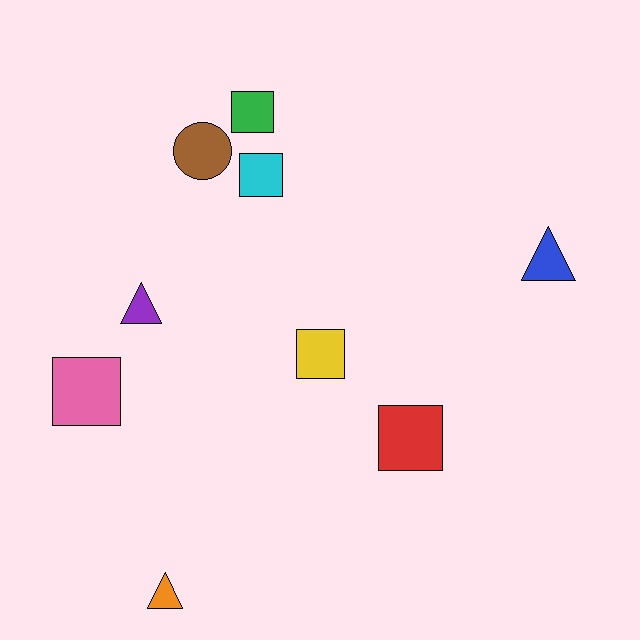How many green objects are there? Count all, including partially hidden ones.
There is 1 green object.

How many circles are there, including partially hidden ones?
There is 1 circle.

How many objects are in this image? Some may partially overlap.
There are 9 objects.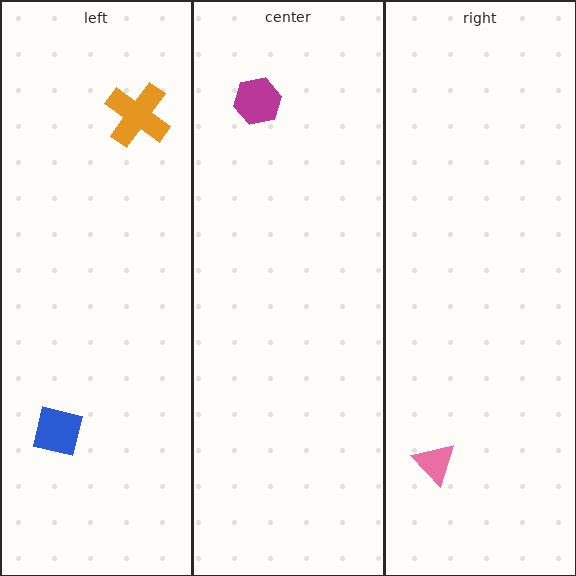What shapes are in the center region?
The magenta hexagon.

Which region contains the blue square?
The left region.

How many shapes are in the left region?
2.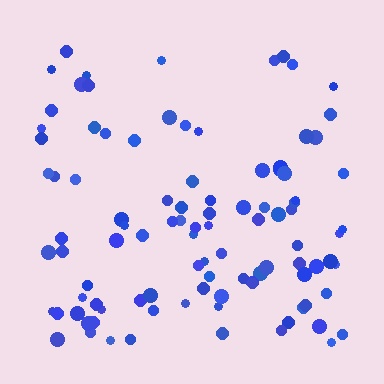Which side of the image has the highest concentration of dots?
The bottom.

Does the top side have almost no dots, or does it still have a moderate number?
Still a moderate number, just noticeably fewer than the bottom.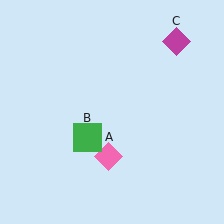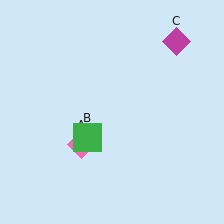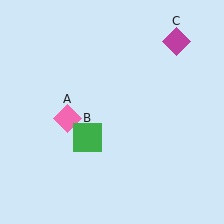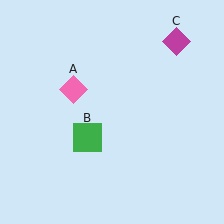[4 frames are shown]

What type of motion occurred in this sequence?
The pink diamond (object A) rotated clockwise around the center of the scene.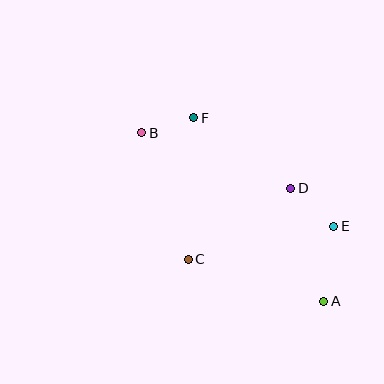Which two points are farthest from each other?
Points A and B are farthest from each other.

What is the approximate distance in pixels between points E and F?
The distance between E and F is approximately 177 pixels.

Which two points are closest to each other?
Points B and F are closest to each other.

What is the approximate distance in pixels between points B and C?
The distance between B and C is approximately 134 pixels.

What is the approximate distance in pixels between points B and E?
The distance between B and E is approximately 213 pixels.